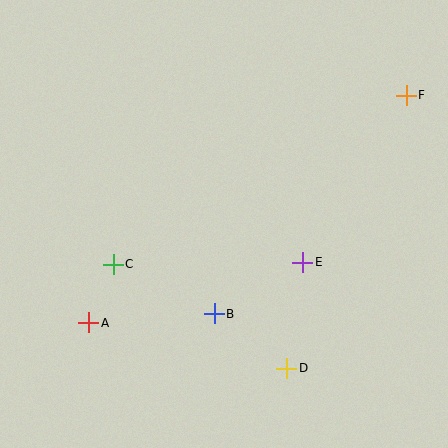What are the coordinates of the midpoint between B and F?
The midpoint between B and F is at (310, 204).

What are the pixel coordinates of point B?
Point B is at (214, 314).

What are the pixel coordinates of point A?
Point A is at (89, 323).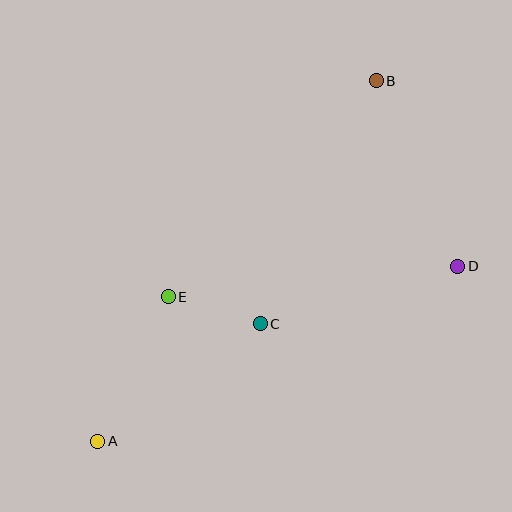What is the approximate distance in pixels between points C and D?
The distance between C and D is approximately 206 pixels.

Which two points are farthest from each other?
Points A and B are farthest from each other.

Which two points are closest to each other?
Points C and E are closest to each other.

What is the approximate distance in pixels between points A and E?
The distance between A and E is approximately 161 pixels.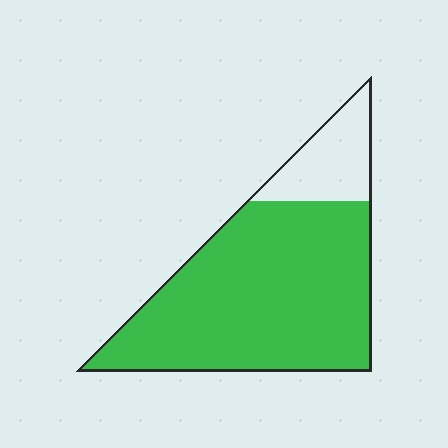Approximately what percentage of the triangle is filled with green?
Approximately 80%.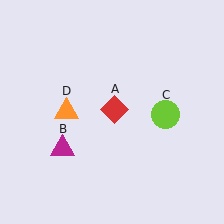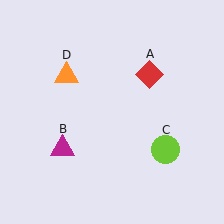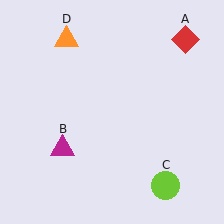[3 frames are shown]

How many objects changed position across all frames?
3 objects changed position: red diamond (object A), lime circle (object C), orange triangle (object D).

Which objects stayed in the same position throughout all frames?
Magenta triangle (object B) remained stationary.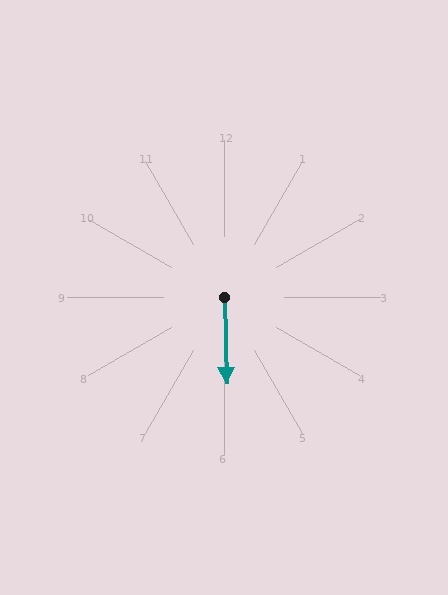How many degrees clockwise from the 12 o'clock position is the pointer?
Approximately 178 degrees.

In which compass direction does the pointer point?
South.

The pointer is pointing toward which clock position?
Roughly 6 o'clock.